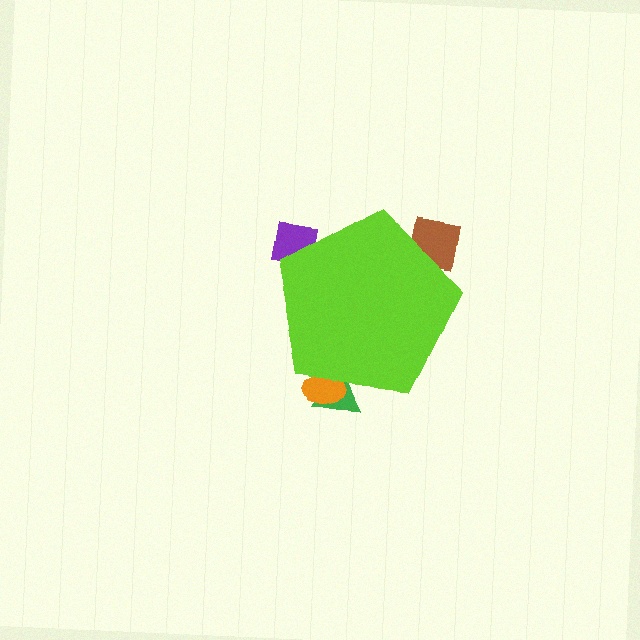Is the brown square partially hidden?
Yes, the brown square is partially hidden behind the lime pentagon.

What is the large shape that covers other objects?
A lime pentagon.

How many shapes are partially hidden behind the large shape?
4 shapes are partially hidden.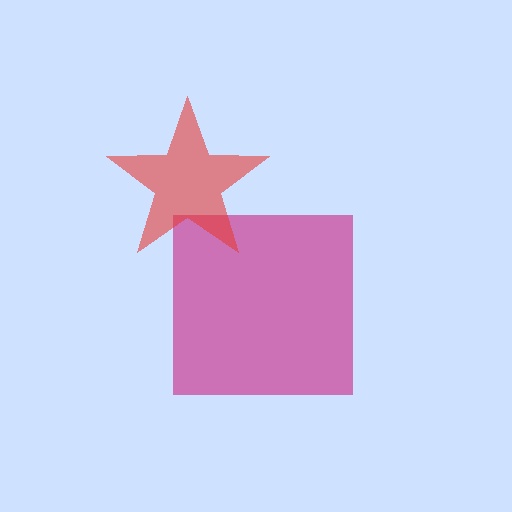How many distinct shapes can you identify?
There are 2 distinct shapes: a magenta square, a red star.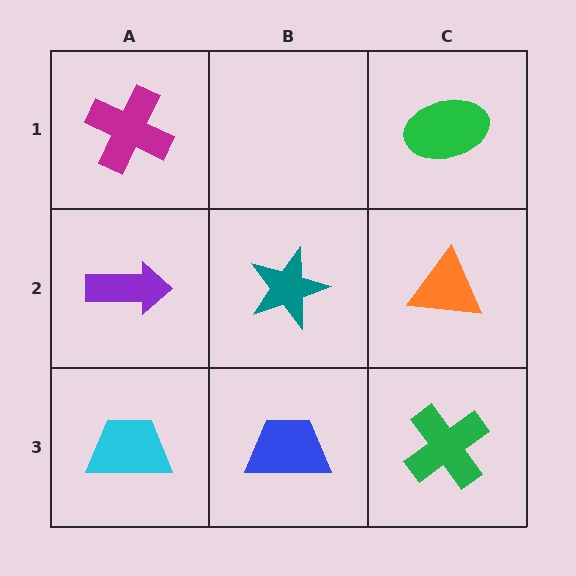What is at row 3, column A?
A cyan trapezoid.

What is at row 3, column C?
A green cross.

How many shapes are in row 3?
3 shapes.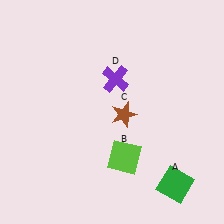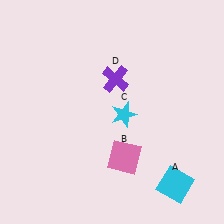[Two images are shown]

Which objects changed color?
A changed from green to cyan. B changed from lime to pink. C changed from brown to cyan.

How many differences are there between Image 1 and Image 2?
There are 3 differences between the two images.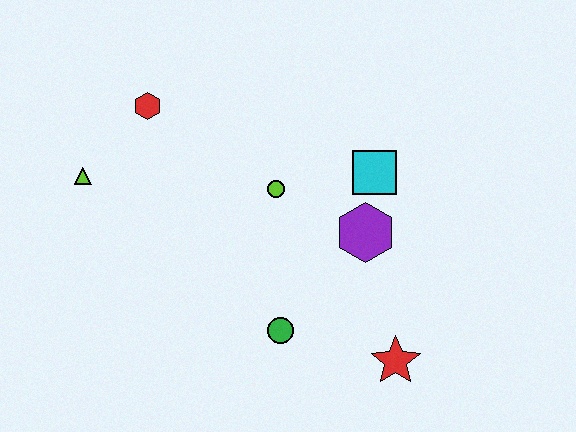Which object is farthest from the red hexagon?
The red star is farthest from the red hexagon.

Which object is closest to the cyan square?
The purple hexagon is closest to the cyan square.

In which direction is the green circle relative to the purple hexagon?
The green circle is below the purple hexagon.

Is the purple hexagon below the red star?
No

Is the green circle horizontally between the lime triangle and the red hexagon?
No